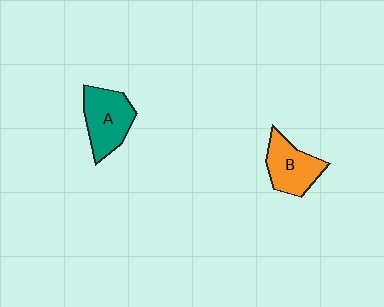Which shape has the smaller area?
Shape B (orange).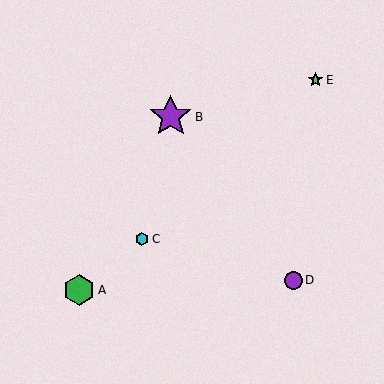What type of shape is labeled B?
Shape B is a purple star.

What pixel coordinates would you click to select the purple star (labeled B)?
Click at (171, 117) to select the purple star B.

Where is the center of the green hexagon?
The center of the green hexagon is at (79, 290).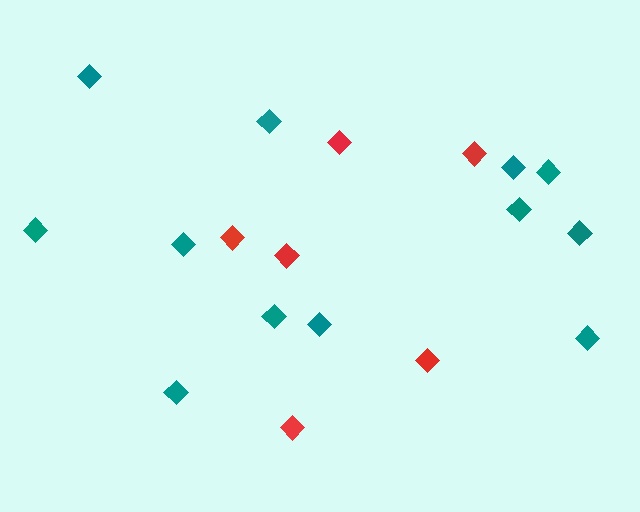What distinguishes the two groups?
There are 2 groups: one group of teal diamonds (12) and one group of red diamonds (6).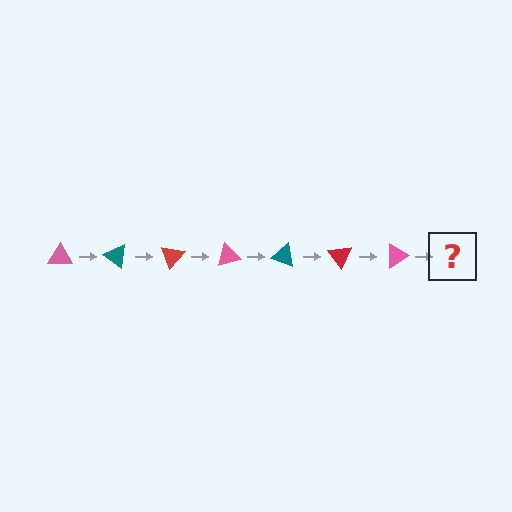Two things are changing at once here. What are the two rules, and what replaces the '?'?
The two rules are that it rotates 35 degrees each step and the color cycles through pink, teal, and red. The '?' should be a teal triangle, rotated 245 degrees from the start.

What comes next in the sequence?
The next element should be a teal triangle, rotated 245 degrees from the start.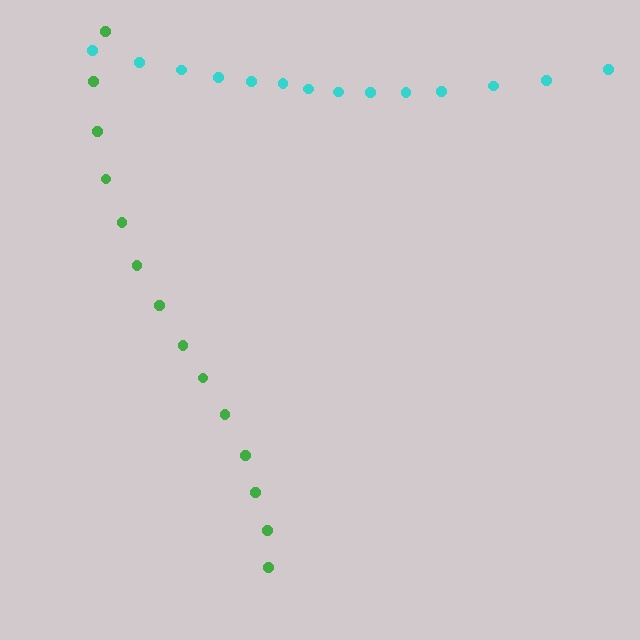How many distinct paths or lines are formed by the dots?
There are 2 distinct paths.